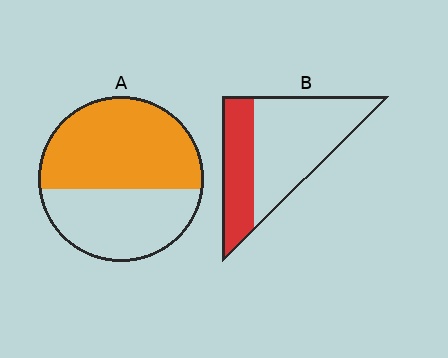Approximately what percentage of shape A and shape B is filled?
A is approximately 60% and B is approximately 35%.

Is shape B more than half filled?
No.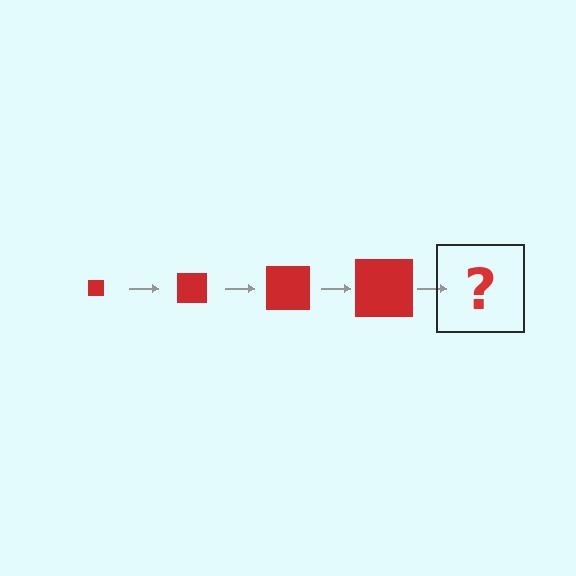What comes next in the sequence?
The next element should be a red square, larger than the previous one.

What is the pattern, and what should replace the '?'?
The pattern is that the square gets progressively larger each step. The '?' should be a red square, larger than the previous one.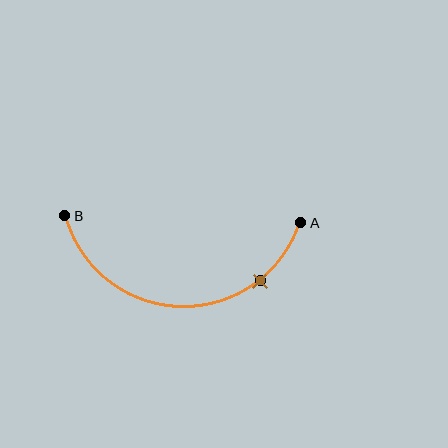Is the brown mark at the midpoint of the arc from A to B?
No. The brown mark lies on the arc but is closer to endpoint A. The arc midpoint would be at the point on the curve equidistant along the arc from both A and B.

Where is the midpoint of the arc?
The arc midpoint is the point on the curve farthest from the straight line joining A and B. It sits below that line.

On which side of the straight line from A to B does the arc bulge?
The arc bulges below the straight line connecting A and B.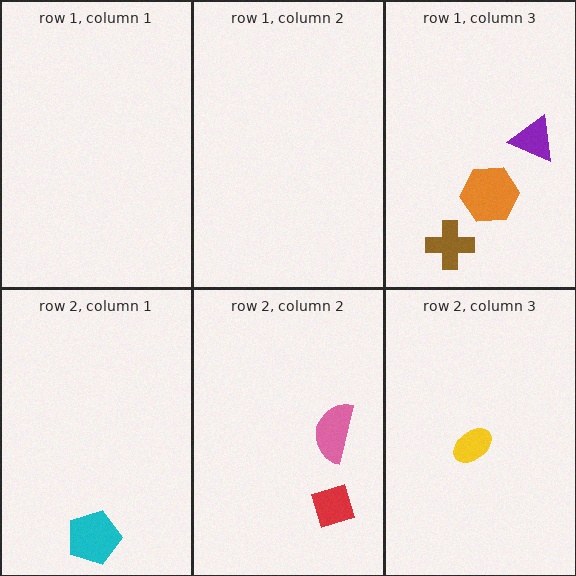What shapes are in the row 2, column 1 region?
The cyan pentagon.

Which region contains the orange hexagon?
The row 1, column 3 region.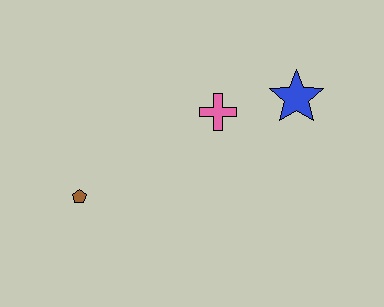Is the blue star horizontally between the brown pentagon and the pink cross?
No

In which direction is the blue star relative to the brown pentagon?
The blue star is to the right of the brown pentagon.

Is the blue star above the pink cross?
Yes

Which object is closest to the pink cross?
The blue star is closest to the pink cross.